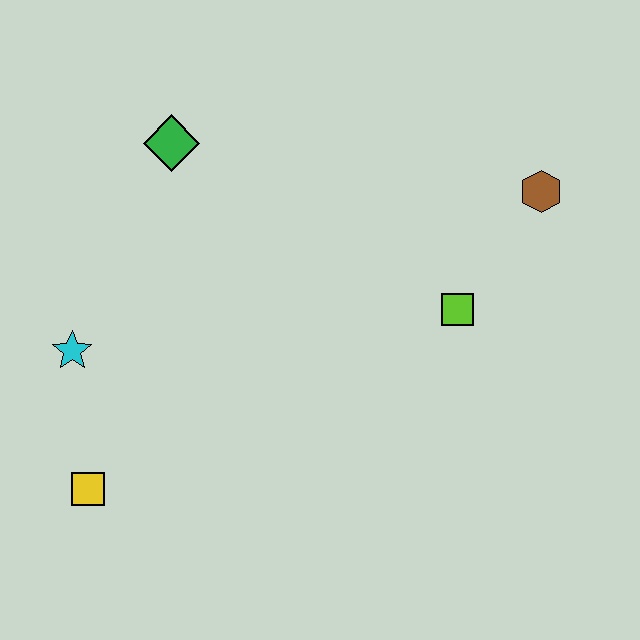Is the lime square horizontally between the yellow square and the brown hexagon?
Yes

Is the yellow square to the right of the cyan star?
Yes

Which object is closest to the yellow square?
The cyan star is closest to the yellow square.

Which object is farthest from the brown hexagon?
The yellow square is farthest from the brown hexagon.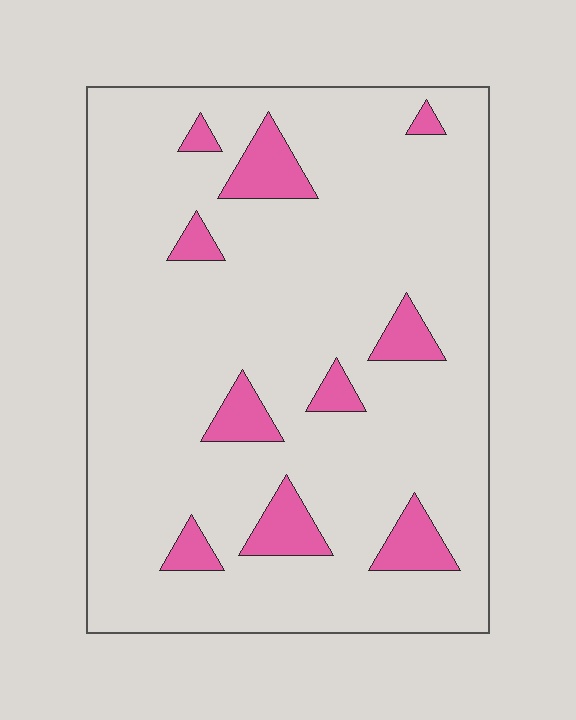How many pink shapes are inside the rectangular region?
10.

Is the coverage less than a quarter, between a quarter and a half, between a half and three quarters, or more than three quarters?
Less than a quarter.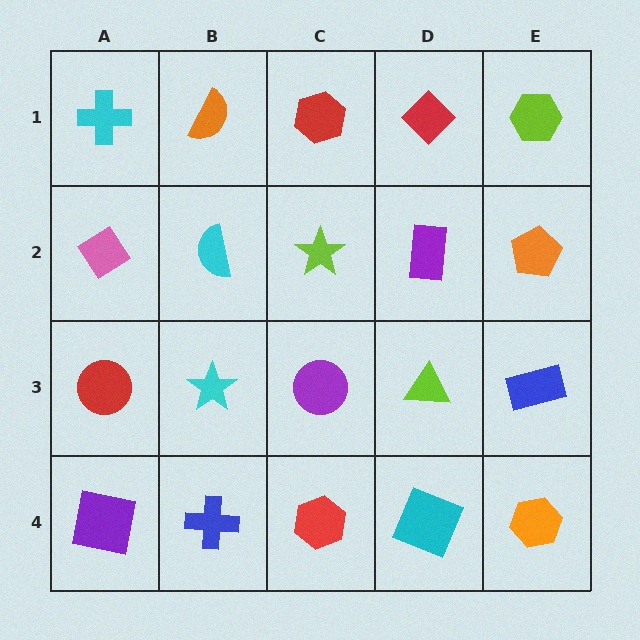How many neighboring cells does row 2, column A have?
3.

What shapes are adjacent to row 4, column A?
A red circle (row 3, column A), a blue cross (row 4, column B).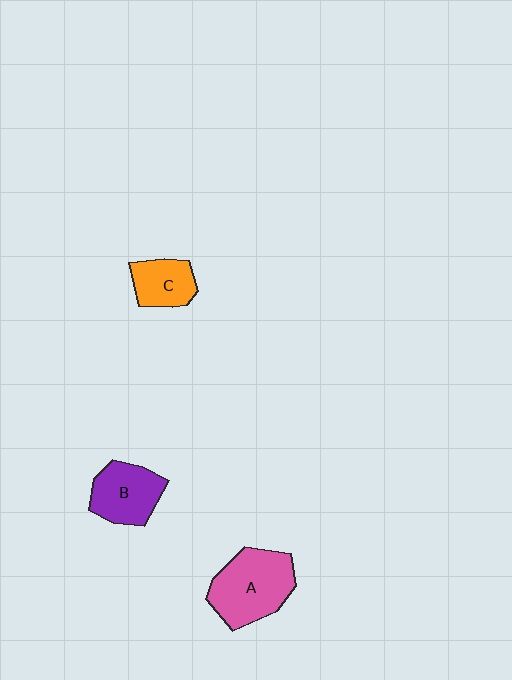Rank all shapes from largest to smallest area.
From largest to smallest: A (pink), B (purple), C (orange).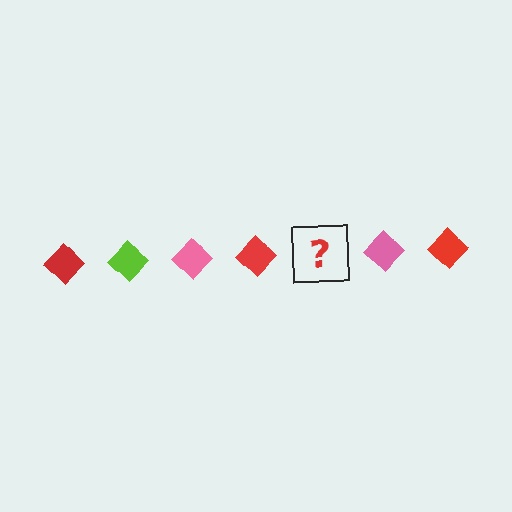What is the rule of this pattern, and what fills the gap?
The rule is that the pattern cycles through red, lime, pink diamonds. The gap should be filled with a lime diamond.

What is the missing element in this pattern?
The missing element is a lime diamond.